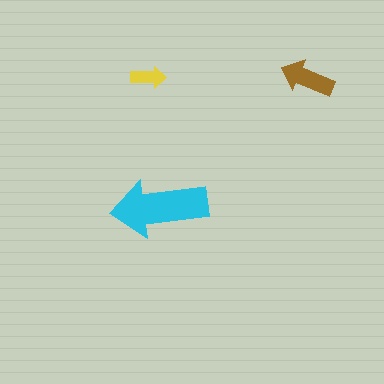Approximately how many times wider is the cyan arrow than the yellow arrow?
About 2.5 times wider.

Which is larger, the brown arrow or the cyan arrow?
The cyan one.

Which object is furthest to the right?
The brown arrow is rightmost.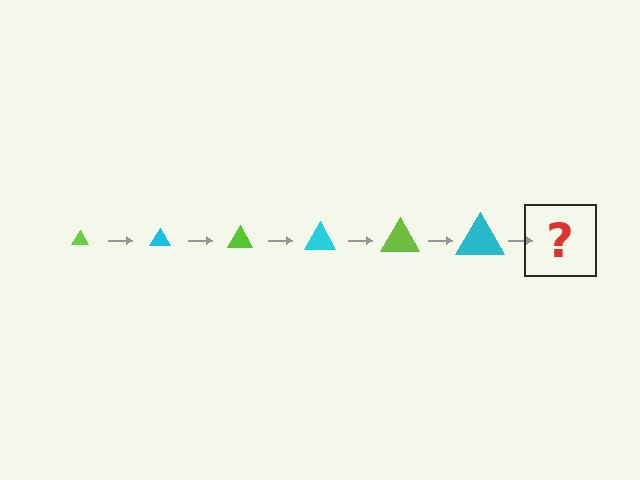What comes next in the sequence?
The next element should be a lime triangle, larger than the previous one.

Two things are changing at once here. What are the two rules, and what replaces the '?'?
The two rules are that the triangle grows larger each step and the color cycles through lime and cyan. The '?' should be a lime triangle, larger than the previous one.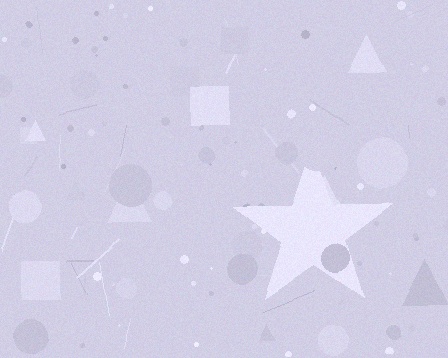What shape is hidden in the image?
A star is hidden in the image.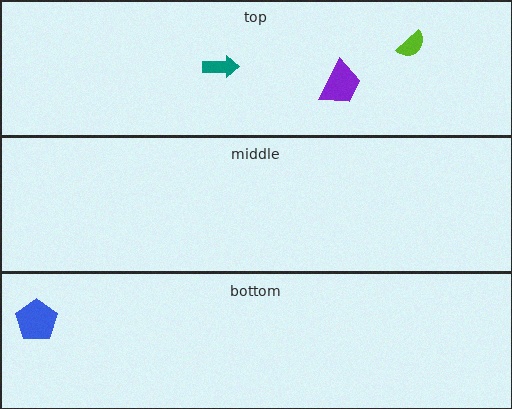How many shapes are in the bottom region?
1.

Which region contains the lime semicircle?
The top region.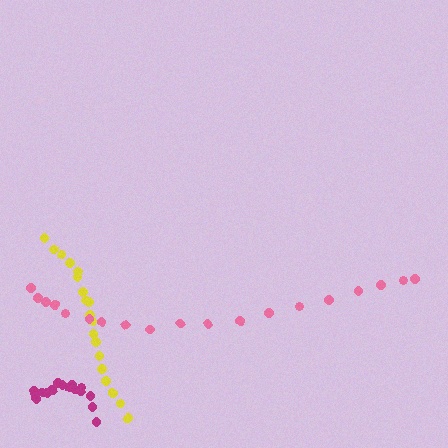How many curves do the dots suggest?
There are 3 distinct paths.